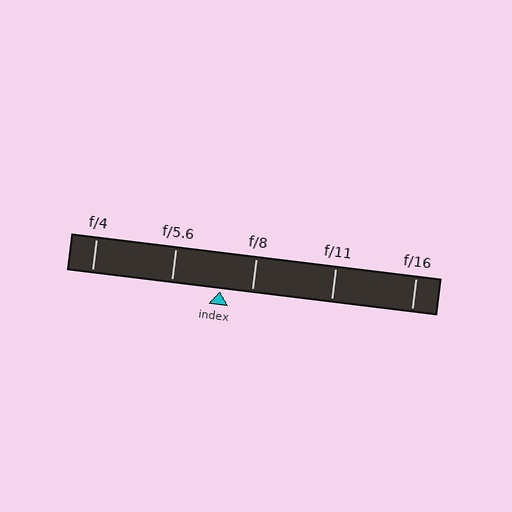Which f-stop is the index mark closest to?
The index mark is closest to f/8.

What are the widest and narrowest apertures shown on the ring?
The widest aperture shown is f/4 and the narrowest is f/16.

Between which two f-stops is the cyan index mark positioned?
The index mark is between f/5.6 and f/8.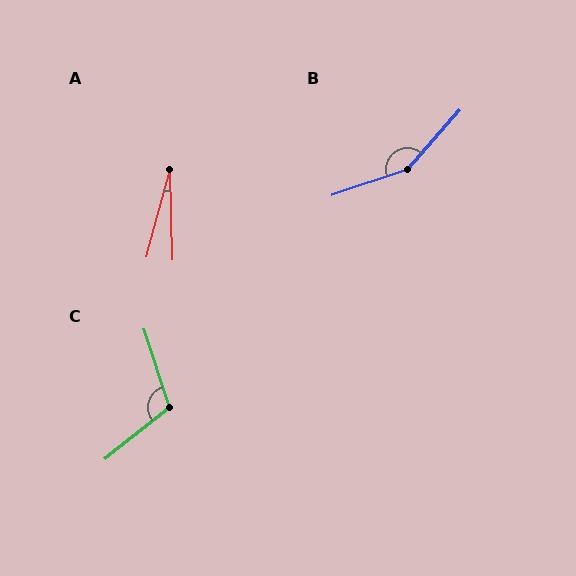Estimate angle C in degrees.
Approximately 111 degrees.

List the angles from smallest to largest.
A (16°), C (111°), B (150°).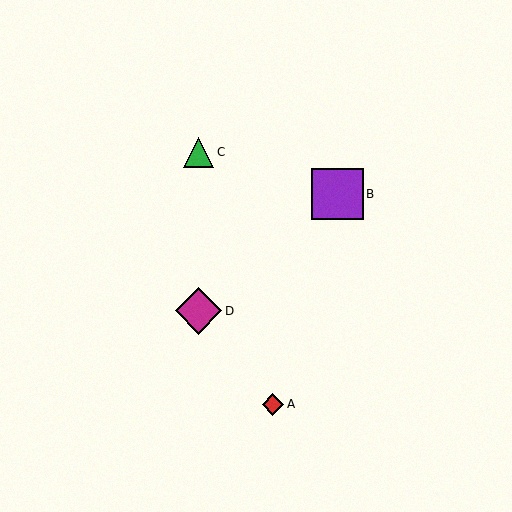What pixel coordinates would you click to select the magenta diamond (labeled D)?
Click at (199, 311) to select the magenta diamond D.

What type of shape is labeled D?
Shape D is a magenta diamond.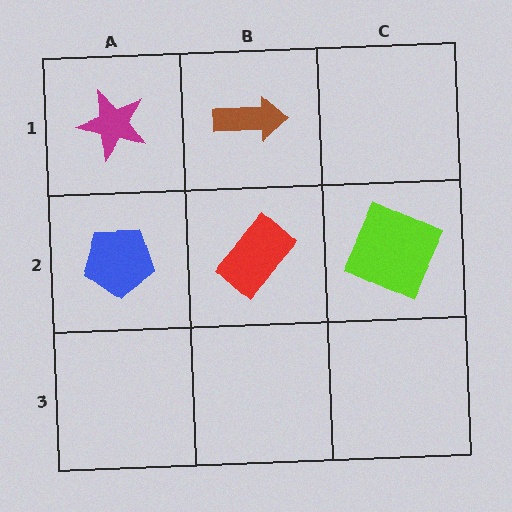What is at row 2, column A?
A blue pentagon.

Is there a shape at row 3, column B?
No, that cell is empty.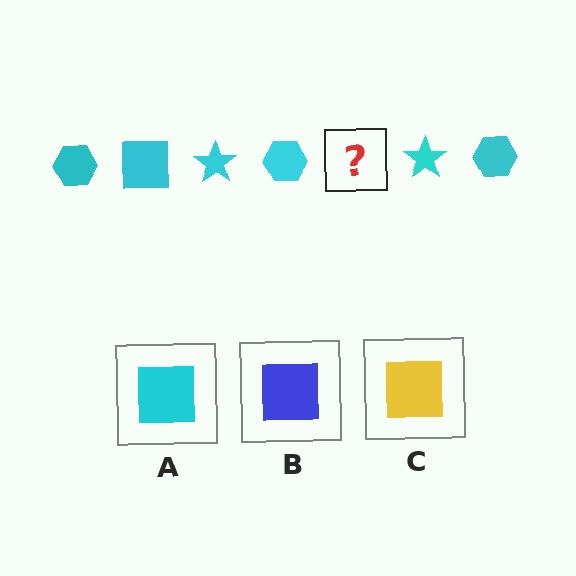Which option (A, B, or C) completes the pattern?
A.